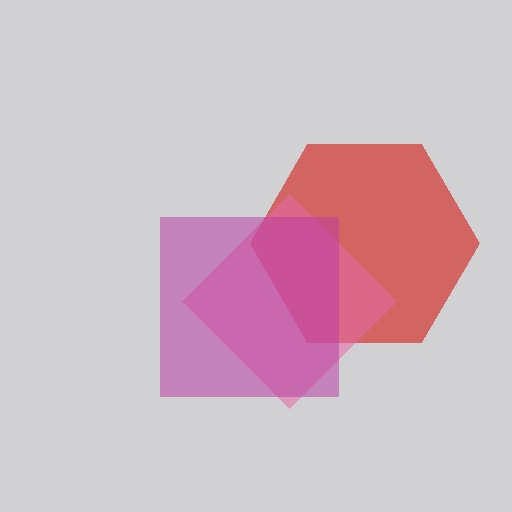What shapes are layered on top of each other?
The layered shapes are: a red hexagon, a pink diamond, a magenta square.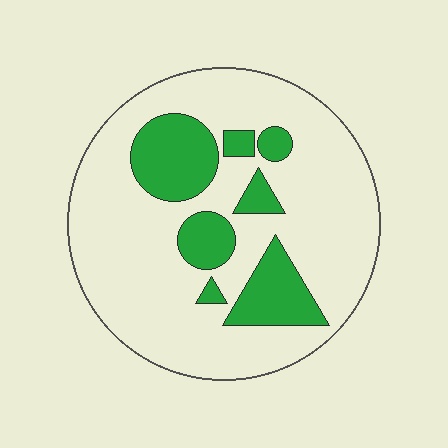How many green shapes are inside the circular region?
7.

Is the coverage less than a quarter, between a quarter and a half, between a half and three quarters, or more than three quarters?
Less than a quarter.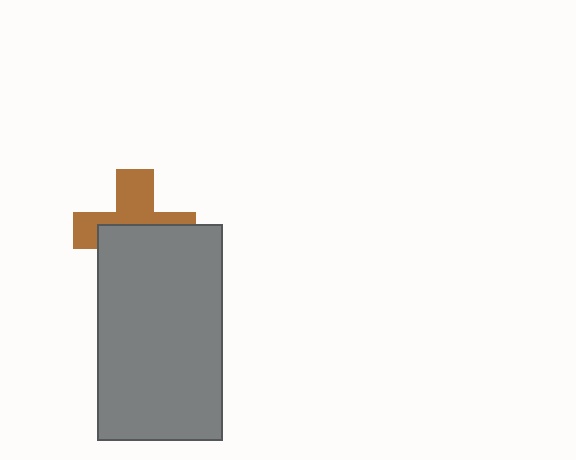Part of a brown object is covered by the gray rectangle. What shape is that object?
It is a cross.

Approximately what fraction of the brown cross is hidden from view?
Roughly 53% of the brown cross is hidden behind the gray rectangle.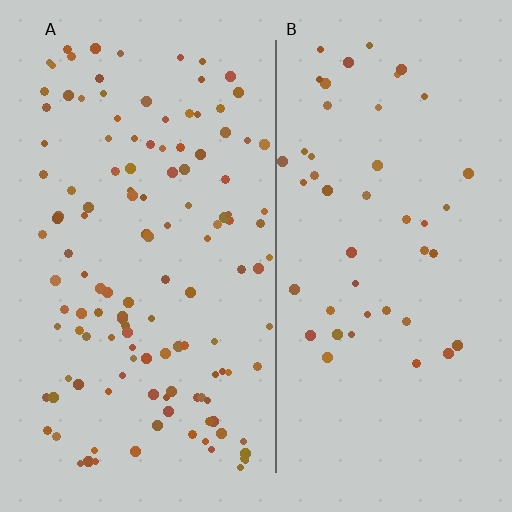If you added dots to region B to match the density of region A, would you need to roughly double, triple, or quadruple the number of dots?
Approximately triple.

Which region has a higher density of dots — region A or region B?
A (the left).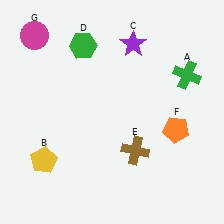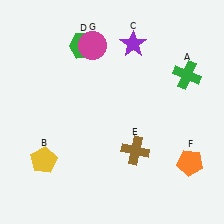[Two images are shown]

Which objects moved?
The objects that moved are: the orange pentagon (F), the magenta circle (G).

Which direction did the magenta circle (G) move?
The magenta circle (G) moved right.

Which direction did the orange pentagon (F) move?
The orange pentagon (F) moved down.